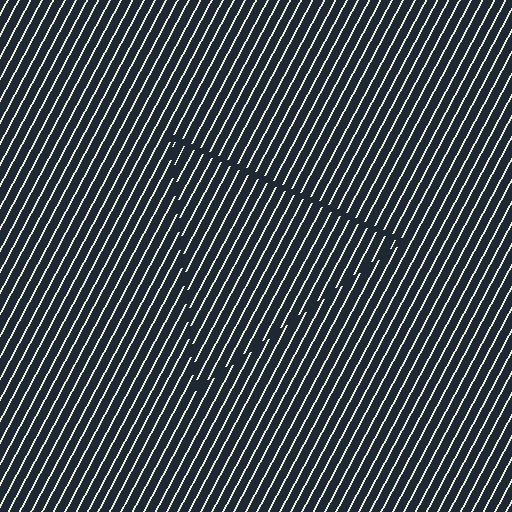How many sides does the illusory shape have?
3 sides — the line-ends trace a triangle.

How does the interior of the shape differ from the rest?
The interior of the shape contains the same grating, shifted by half a period — the contour is defined by the phase discontinuity where line-ends from the inner and outer gratings abut.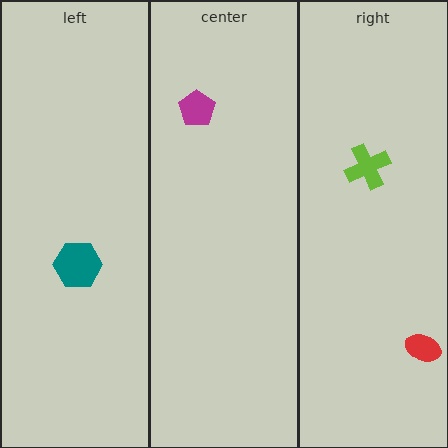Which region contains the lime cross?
The right region.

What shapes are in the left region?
The teal hexagon.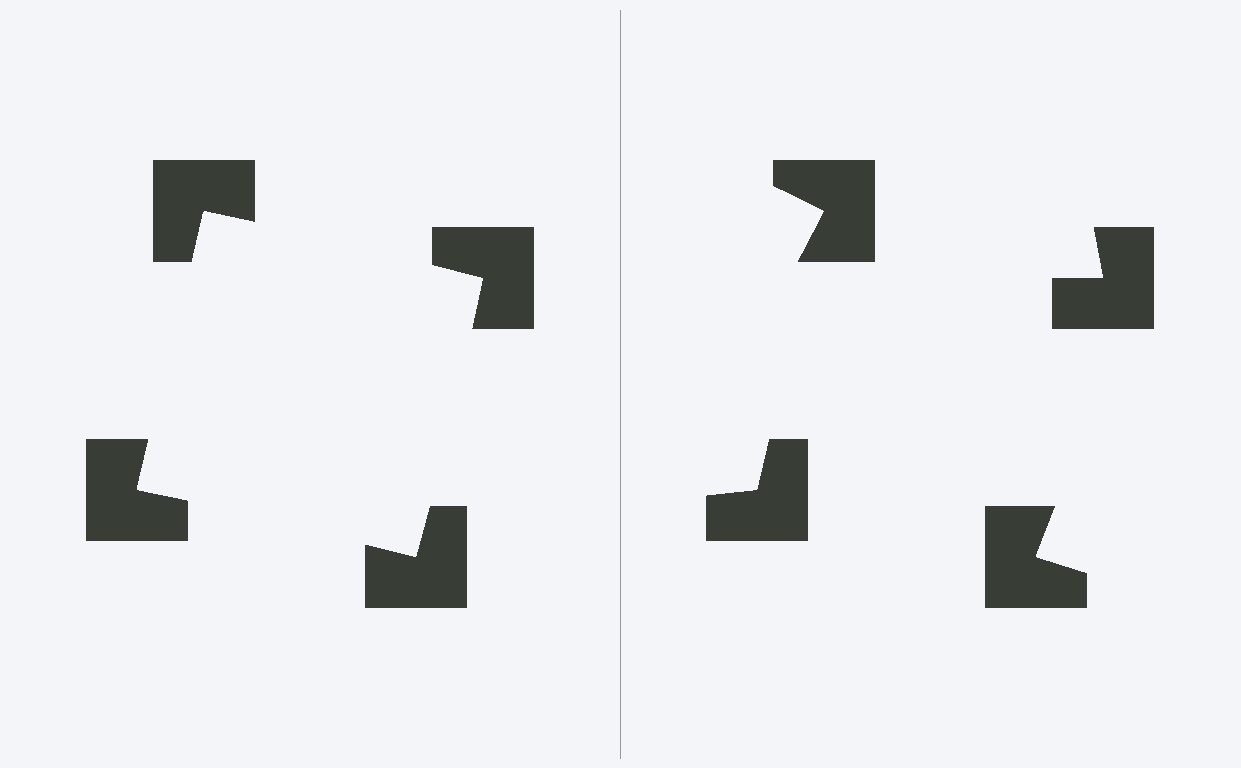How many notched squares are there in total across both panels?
8 — 4 on each side.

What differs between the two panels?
The notched squares are positioned identically on both sides; only the wedge orientations differ. On the left they align to a square; on the right they are misaligned.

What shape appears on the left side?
An illusory square.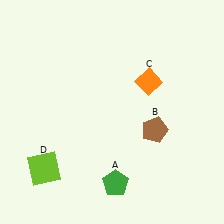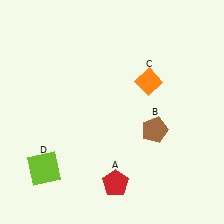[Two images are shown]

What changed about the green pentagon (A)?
In Image 1, A is green. In Image 2, it changed to red.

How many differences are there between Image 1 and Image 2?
There is 1 difference between the two images.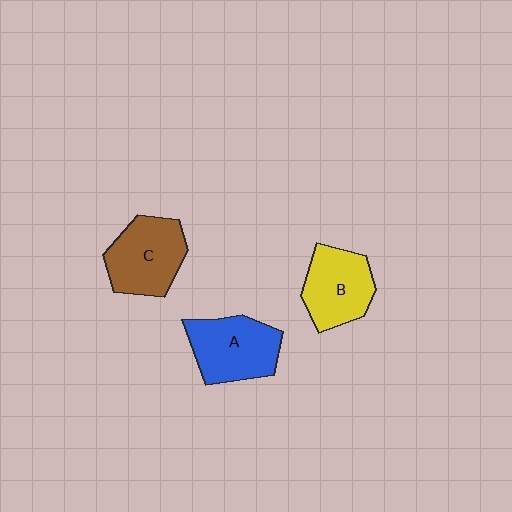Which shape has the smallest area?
Shape B (yellow).